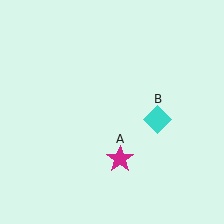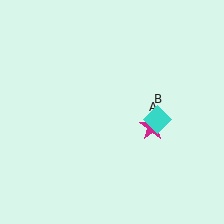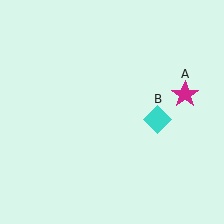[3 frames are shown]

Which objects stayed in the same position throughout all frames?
Cyan diamond (object B) remained stationary.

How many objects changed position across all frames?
1 object changed position: magenta star (object A).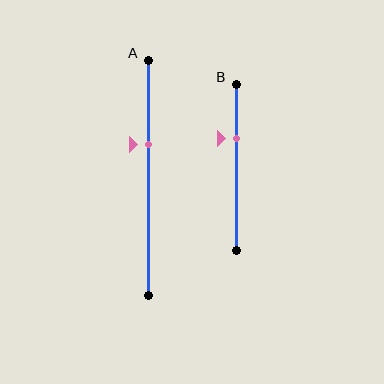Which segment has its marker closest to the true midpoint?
Segment A has its marker closest to the true midpoint.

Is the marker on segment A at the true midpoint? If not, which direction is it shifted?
No, the marker on segment A is shifted upward by about 14% of the segment length.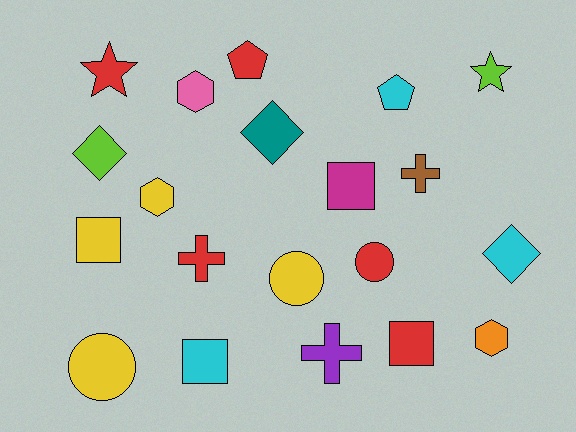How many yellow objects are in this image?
There are 4 yellow objects.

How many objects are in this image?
There are 20 objects.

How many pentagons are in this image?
There are 2 pentagons.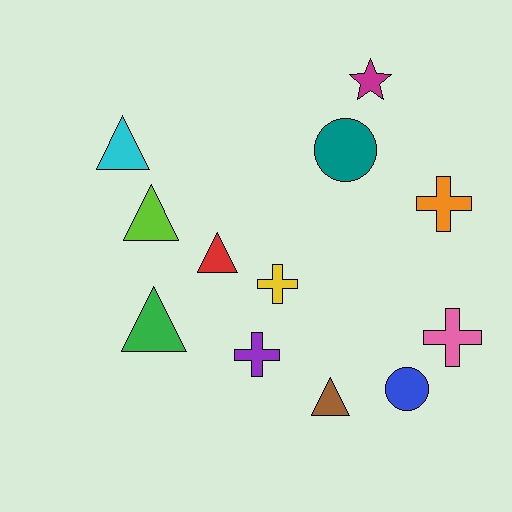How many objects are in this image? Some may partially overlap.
There are 12 objects.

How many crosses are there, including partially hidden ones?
There are 4 crosses.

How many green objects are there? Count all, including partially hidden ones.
There is 1 green object.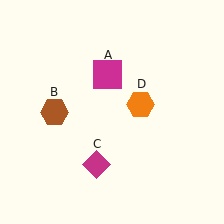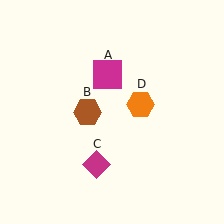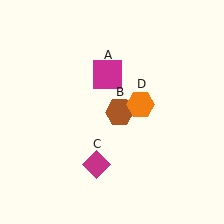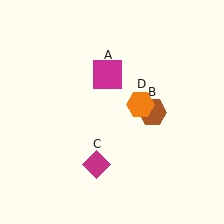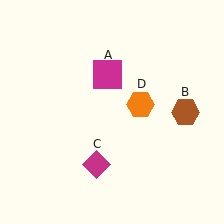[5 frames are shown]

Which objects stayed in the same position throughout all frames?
Magenta square (object A) and magenta diamond (object C) and orange hexagon (object D) remained stationary.